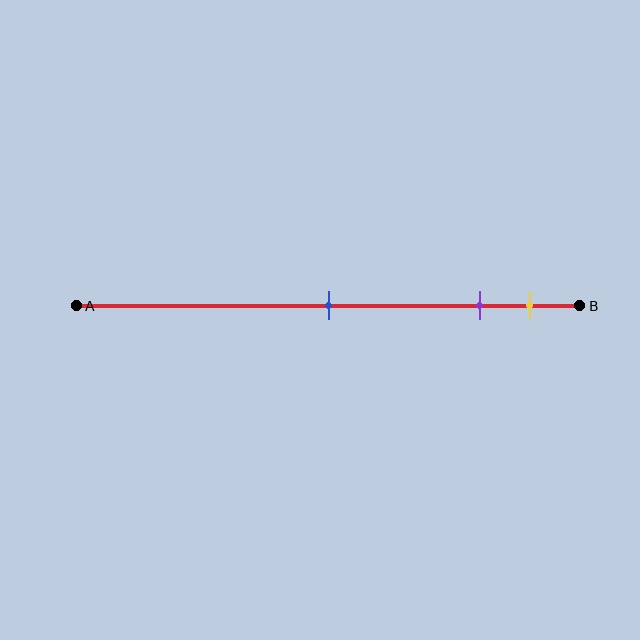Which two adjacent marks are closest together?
The purple and yellow marks are the closest adjacent pair.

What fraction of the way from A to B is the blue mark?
The blue mark is approximately 50% (0.5) of the way from A to B.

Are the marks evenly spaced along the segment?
No, the marks are not evenly spaced.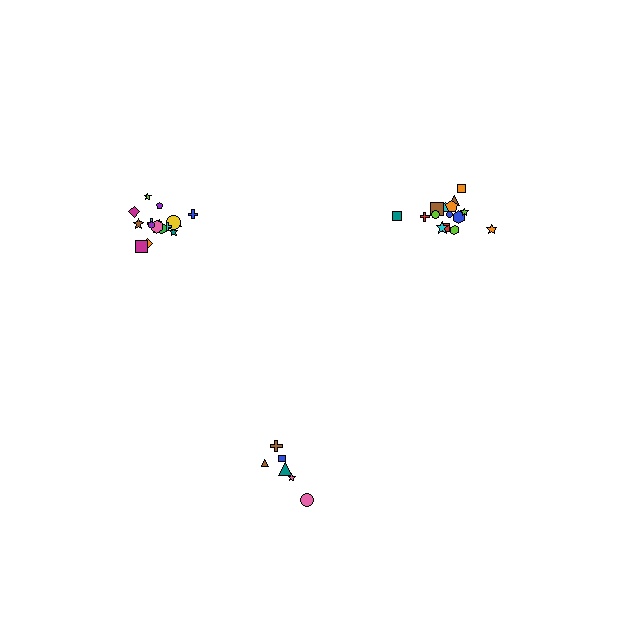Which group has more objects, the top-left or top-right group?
The top-left group.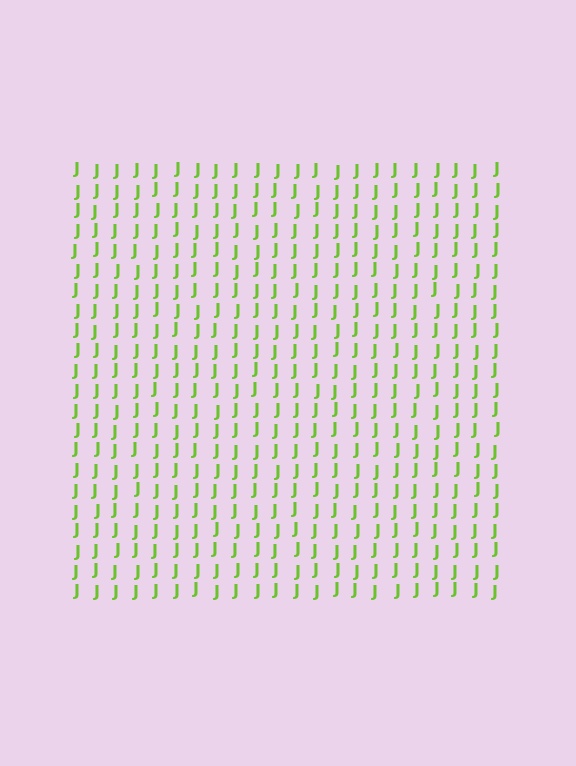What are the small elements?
The small elements are letter J's.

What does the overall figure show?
The overall figure shows a square.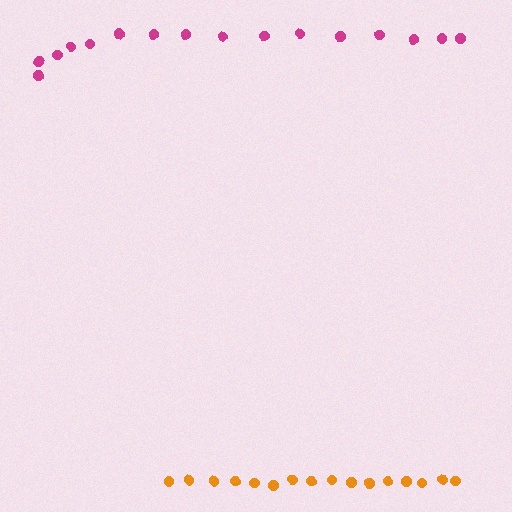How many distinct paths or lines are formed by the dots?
There are 2 distinct paths.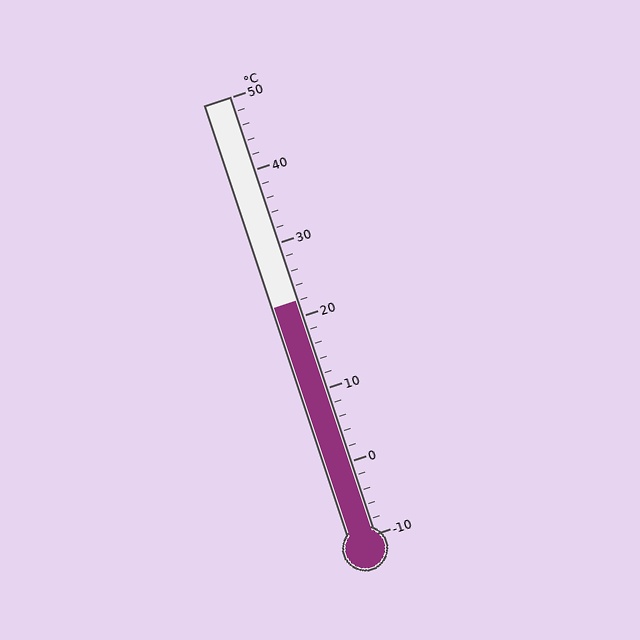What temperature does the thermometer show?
The thermometer shows approximately 22°C.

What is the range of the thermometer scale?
The thermometer scale ranges from -10°C to 50°C.